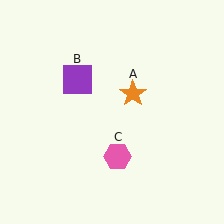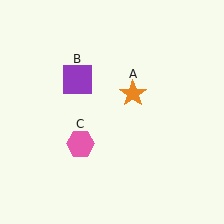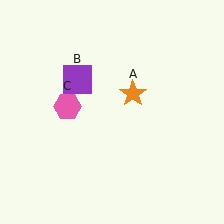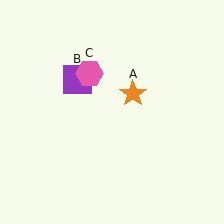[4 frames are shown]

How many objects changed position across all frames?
1 object changed position: pink hexagon (object C).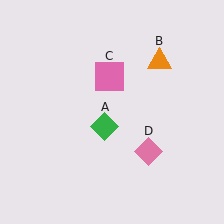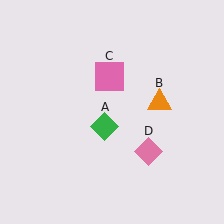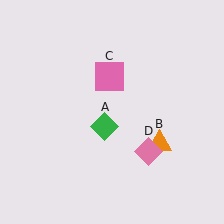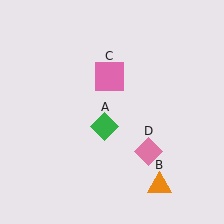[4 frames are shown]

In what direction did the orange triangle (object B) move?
The orange triangle (object B) moved down.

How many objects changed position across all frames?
1 object changed position: orange triangle (object B).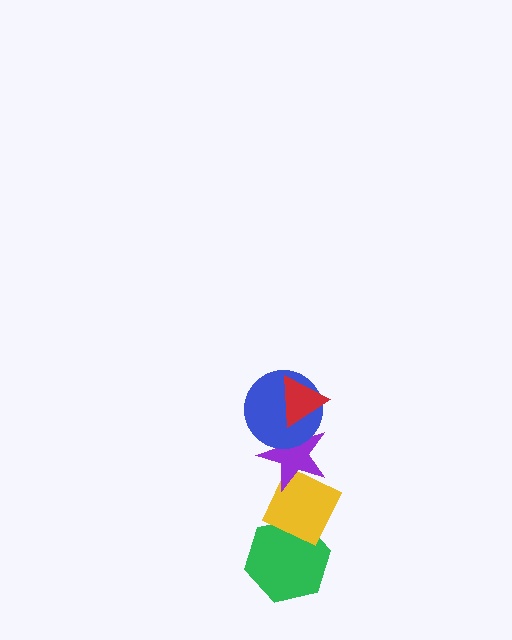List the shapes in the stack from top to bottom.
From top to bottom: the red triangle, the blue circle, the purple star, the yellow diamond, the green hexagon.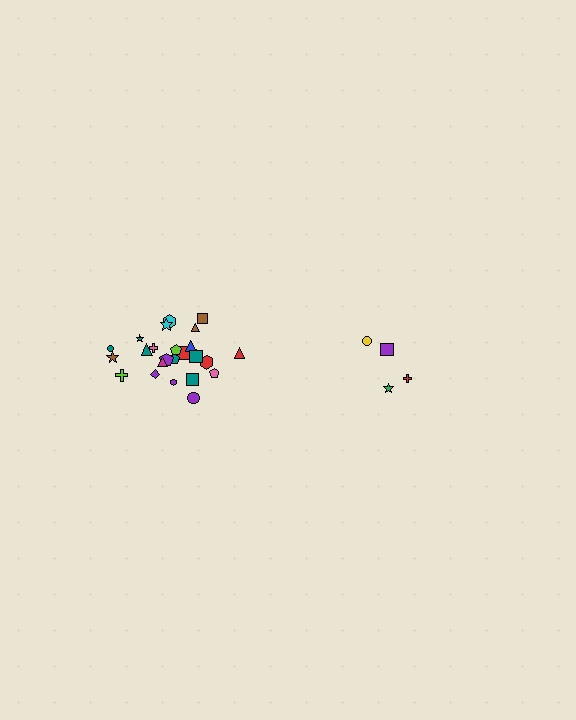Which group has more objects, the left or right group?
The left group.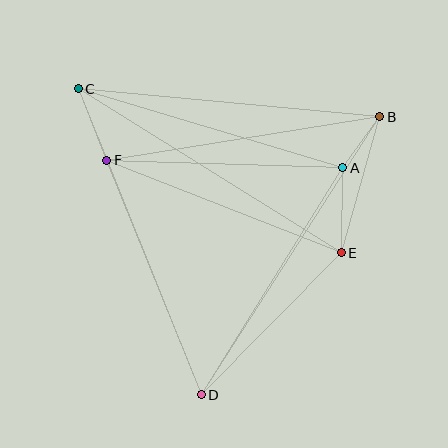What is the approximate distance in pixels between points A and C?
The distance between A and C is approximately 276 pixels.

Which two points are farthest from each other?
Points B and D are farthest from each other.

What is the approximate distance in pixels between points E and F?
The distance between E and F is approximately 252 pixels.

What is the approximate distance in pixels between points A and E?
The distance between A and E is approximately 85 pixels.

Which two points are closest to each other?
Points A and B are closest to each other.